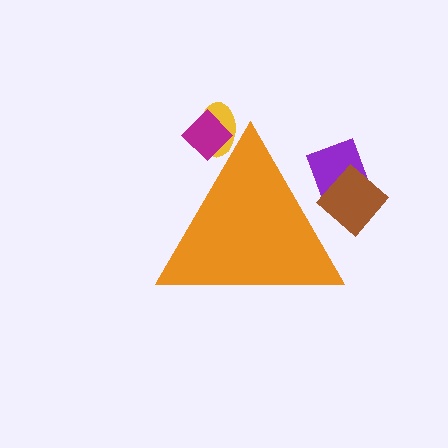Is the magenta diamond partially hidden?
Yes, the magenta diamond is partially hidden behind the orange triangle.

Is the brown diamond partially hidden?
Yes, the brown diamond is partially hidden behind the orange triangle.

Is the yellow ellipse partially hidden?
Yes, the yellow ellipse is partially hidden behind the orange triangle.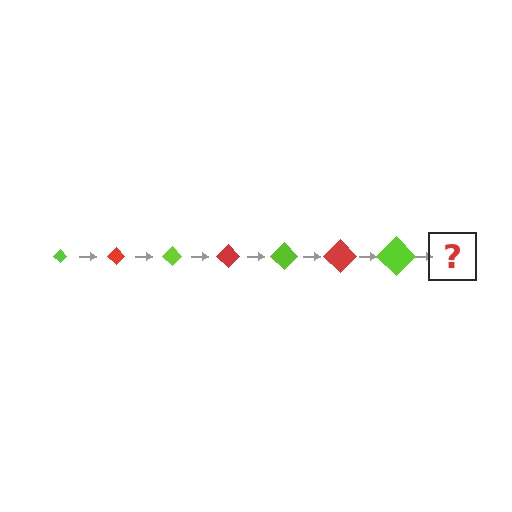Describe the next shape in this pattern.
It should be a red diamond, larger than the previous one.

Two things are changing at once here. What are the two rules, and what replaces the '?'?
The two rules are that the diamond grows larger each step and the color cycles through lime and red. The '?' should be a red diamond, larger than the previous one.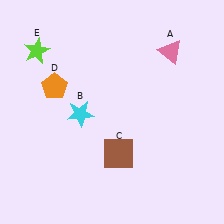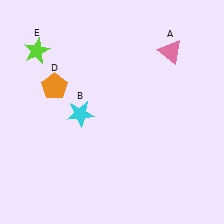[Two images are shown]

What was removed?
The brown square (C) was removed in Image 2.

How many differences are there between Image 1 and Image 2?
There is 1 difference between the two images.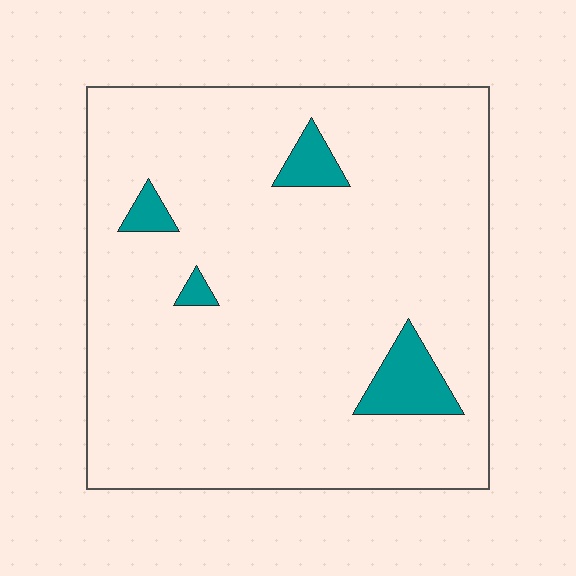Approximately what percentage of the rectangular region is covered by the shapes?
Approximately 5%.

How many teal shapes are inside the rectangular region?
4.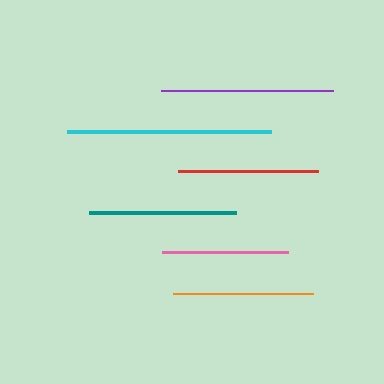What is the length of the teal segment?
The teal segment is approximately 147 pixels long.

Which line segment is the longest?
The cyan line is the longest at approximately 203 pixels.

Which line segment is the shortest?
The pink line is the shortest at approximately 126 pixels.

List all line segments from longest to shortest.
From longest to shortest: cyan, purple, teal, orange, red, pink.